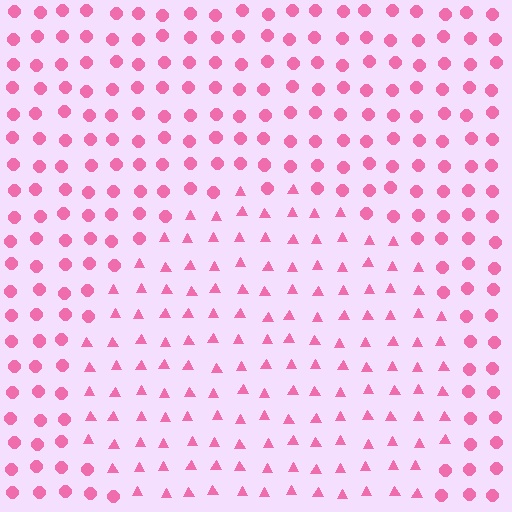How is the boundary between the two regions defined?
The boundary is defined by a change in element shape: triangles inside vs. circles outside. All elements share the same color and spacing.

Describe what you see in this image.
The image is filled with small pink elements arranged in a uniform grid. A circle-shaped region contains triangles, while the surrounding area contains circles. The boundary is defined purely by the change in element shape.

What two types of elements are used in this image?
The image uses triangles inside the circle region and circles outside it.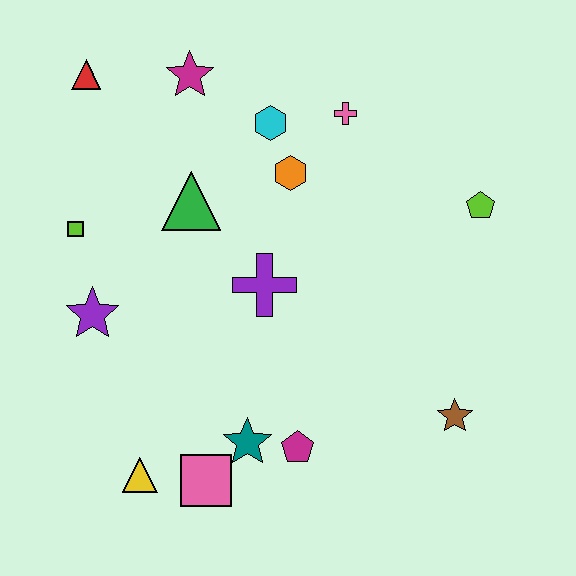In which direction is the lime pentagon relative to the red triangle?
The lime pentagon is to the right of the red triangle.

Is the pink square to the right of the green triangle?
Yes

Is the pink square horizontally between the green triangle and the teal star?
Yes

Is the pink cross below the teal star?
No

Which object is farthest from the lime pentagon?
The yellow triangle is farthest from the lime pentagon.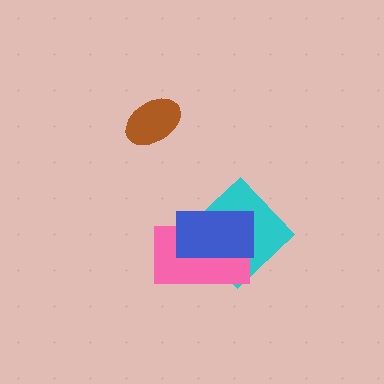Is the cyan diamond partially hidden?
Yes, it is partially covered by another shape.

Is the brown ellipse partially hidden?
No, no other shape covers it.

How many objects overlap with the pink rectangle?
2 objects overlap with the pink rectangle.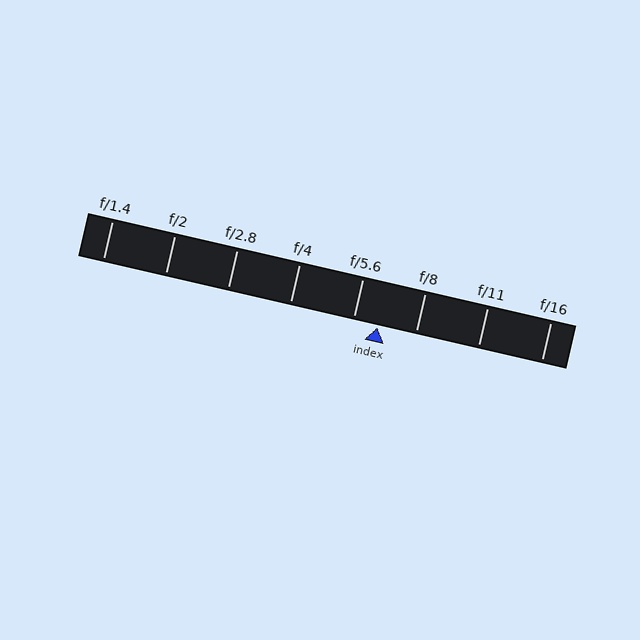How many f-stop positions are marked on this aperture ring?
There are 8 f-stop positions marked.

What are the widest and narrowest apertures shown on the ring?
The widest aperture shown is f/1.4 and the narrowest is f/16.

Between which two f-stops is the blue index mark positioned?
The index mark is between f/5.6 and f/8.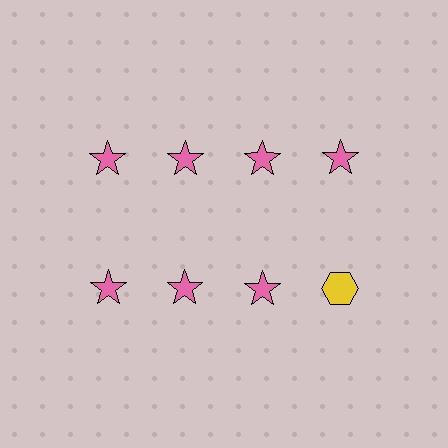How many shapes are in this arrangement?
There are 8 shapes arranged in a grid pattern.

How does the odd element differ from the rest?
It differs in both color (yellow instead of pink) and shape (hexagon instead of star).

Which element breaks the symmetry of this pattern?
The yellow hexagon in the second row, second from right column breaks the symmetry. All other shapes are pink stars.